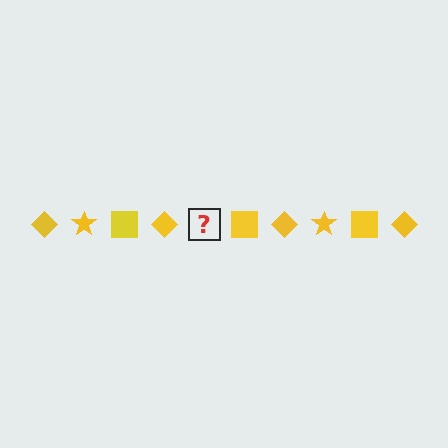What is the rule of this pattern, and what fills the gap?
The rule is that the pattern cycles through diamond, star, square shapes in yellow. The gap should be filled with a yellow star.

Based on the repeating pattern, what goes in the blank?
The blank should be a yellow star.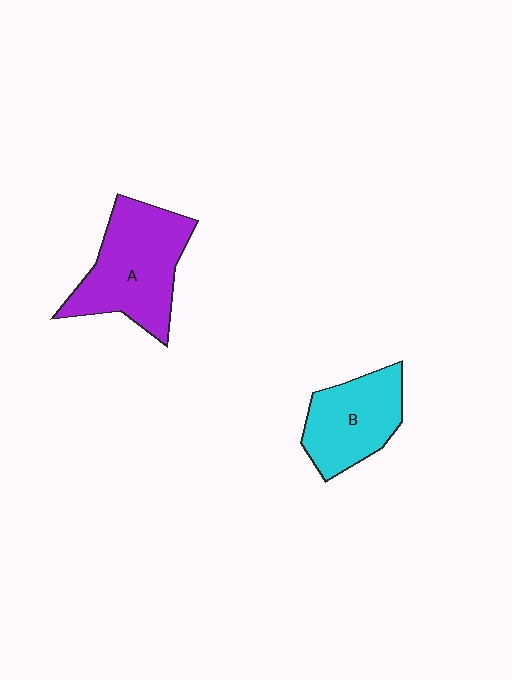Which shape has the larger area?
Shape A (purple).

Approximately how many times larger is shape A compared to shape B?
Approximately 1.4 times.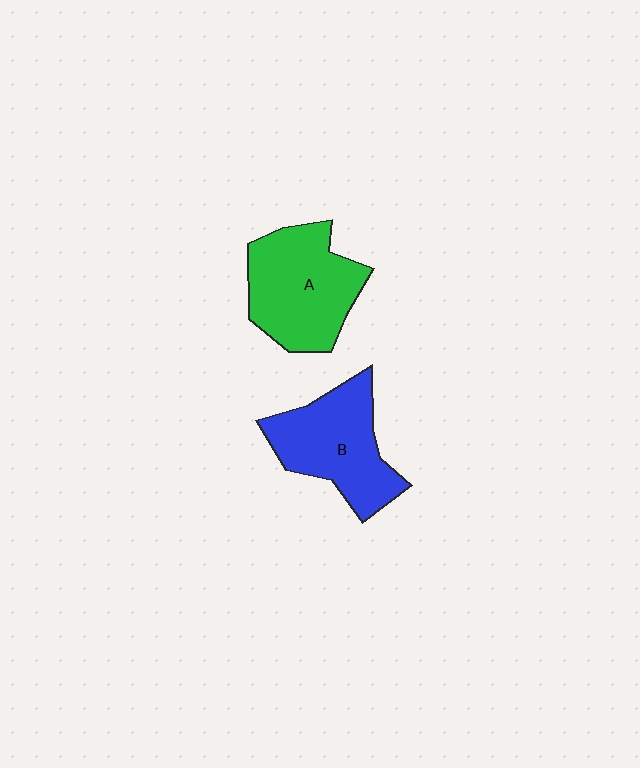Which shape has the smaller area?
Shape B (blue).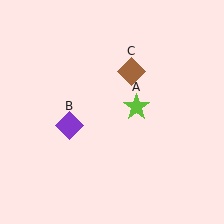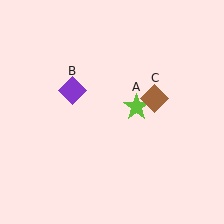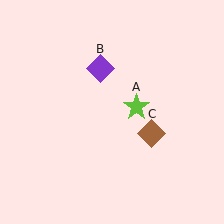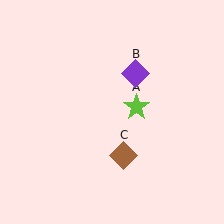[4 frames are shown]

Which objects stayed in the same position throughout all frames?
Lime star (object A) remained stationary.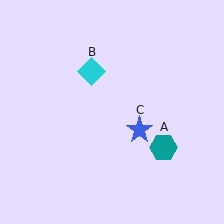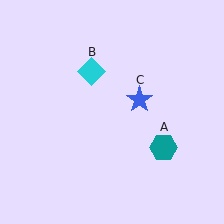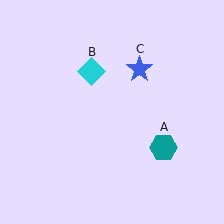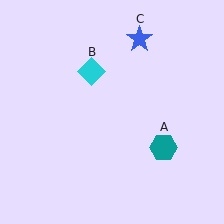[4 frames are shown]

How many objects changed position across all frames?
1 object changed position: blue star (object C).